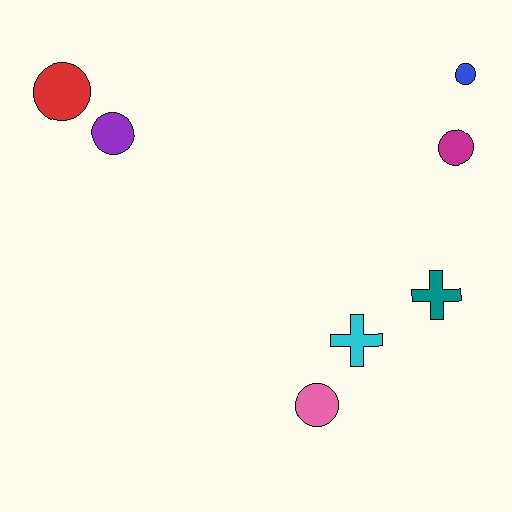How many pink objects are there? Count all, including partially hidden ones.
There is 1 pink object.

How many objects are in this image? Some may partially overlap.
There are 7 objects.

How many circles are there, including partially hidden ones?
There are 5 circles.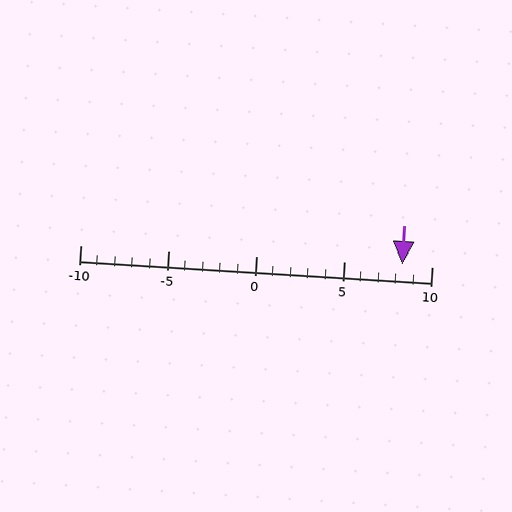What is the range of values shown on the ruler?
The ruler shows values from -10 to 10.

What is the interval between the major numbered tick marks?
The major tick marks are spaced 5 units apart.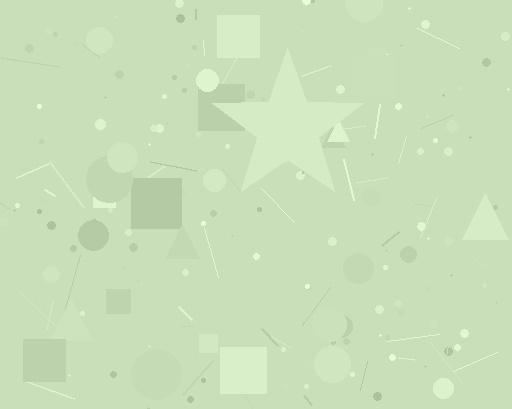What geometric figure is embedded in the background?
A star is embedded in the background.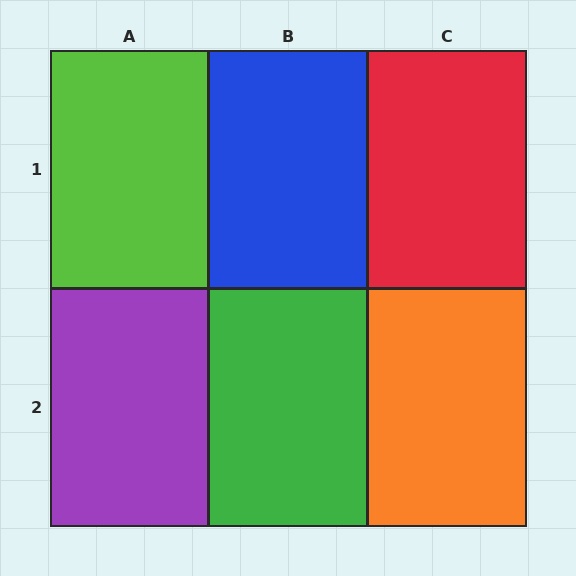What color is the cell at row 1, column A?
Lime.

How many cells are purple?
1 cell is purple.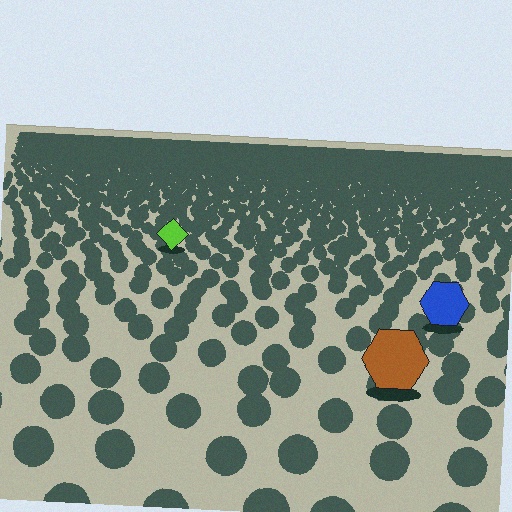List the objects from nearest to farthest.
From nearest to farthest: the brown hexagon, the blue hexagon, the lime diamond.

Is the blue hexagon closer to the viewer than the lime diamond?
Yes. The blue hexagon is closer — you can tell from the texture gradient: the ground texture is coarser near it.